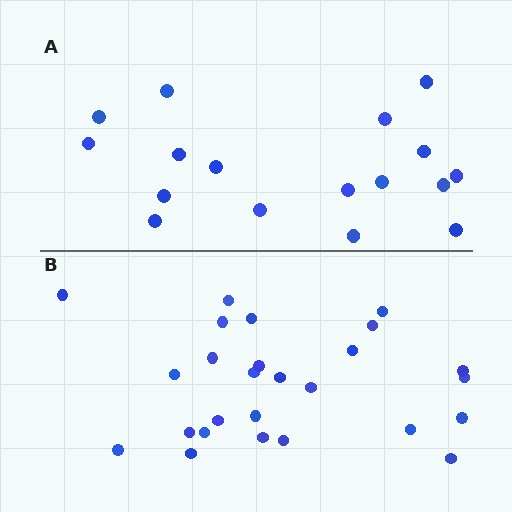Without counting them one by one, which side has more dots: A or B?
Region B (the bottom region) has more dots.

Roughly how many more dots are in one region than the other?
Region B has roughly 8 or so more dots than region A.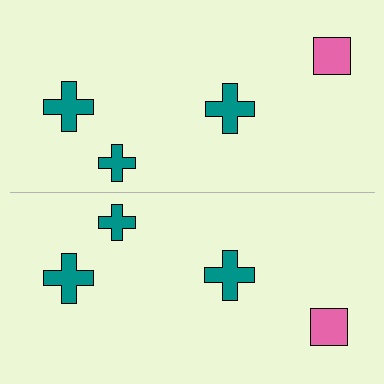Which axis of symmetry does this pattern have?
The pattern has a horizontal axis of symmetry running through the center of the image.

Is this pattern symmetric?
Yes, this pattern has bilateral (reflection) symmetry.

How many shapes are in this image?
There are 8 shapes in this image.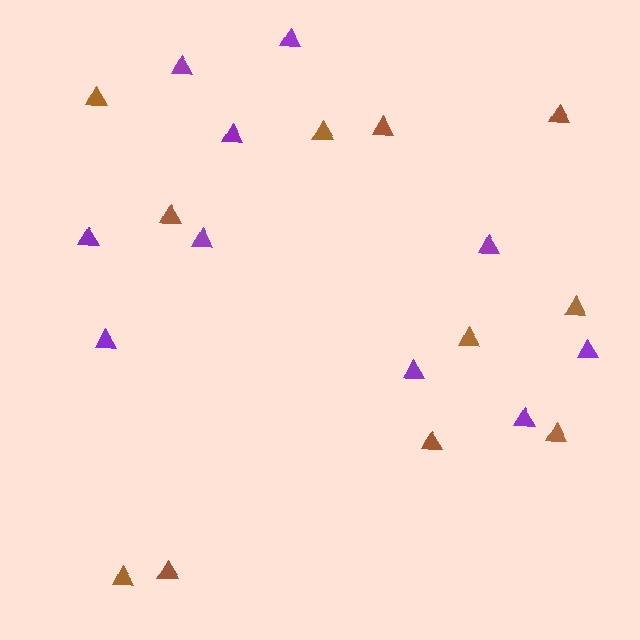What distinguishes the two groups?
There are 2 groups: one group of brown triangles (11) and one group of purple triangles (10).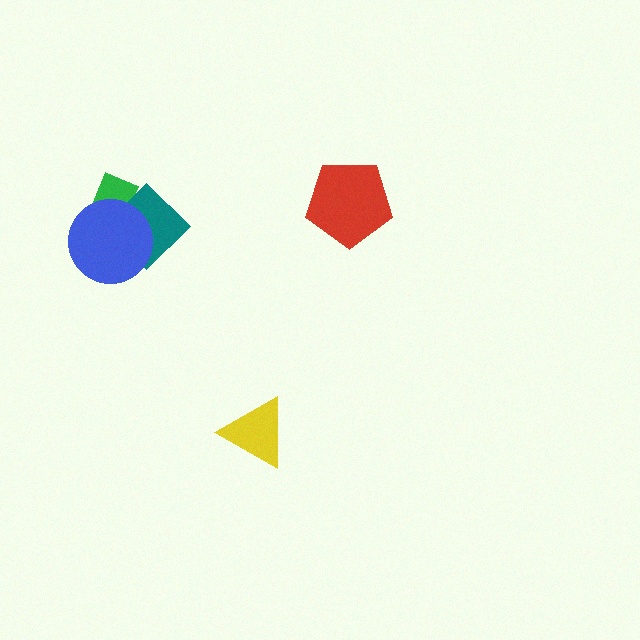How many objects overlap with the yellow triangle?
0 objects overlap with the yellow triangle.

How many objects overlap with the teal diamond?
2 objects overlap with the teal diamond.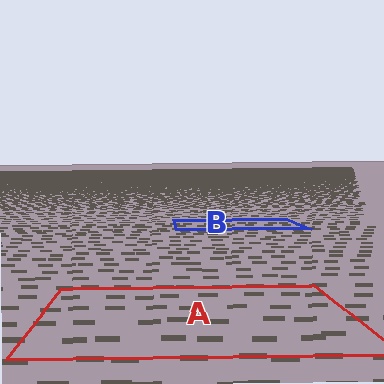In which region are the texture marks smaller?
The texture marks are smaller in region B, because it is farther away.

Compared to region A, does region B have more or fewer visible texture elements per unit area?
Region B has more texture elements per unit area — they are packed more densely because it is farther away.